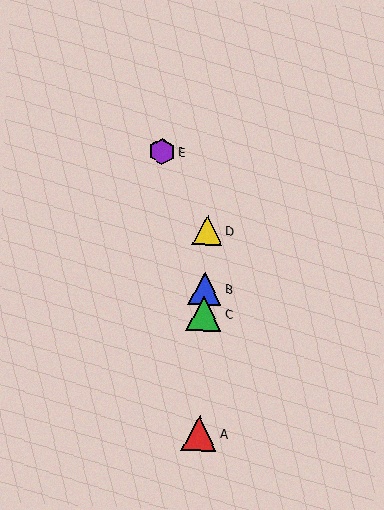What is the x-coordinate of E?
Object E is at x≈162.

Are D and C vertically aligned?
Yes, both are at x≈207.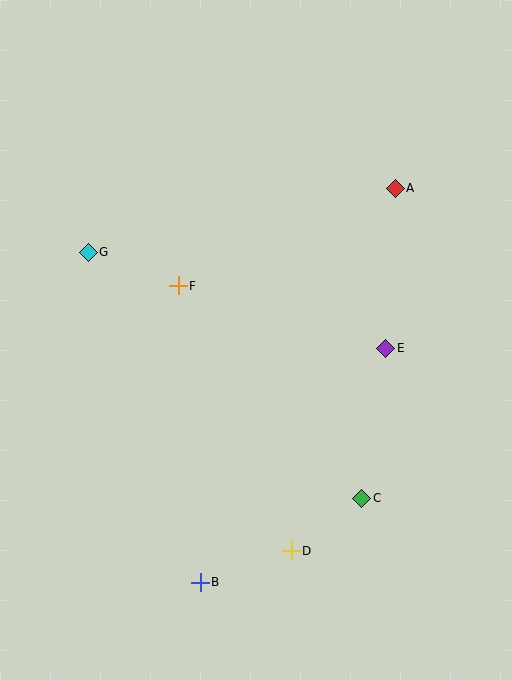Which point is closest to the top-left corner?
Point G is closest to the top-left corner.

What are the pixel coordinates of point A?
Point A is at (395, 188).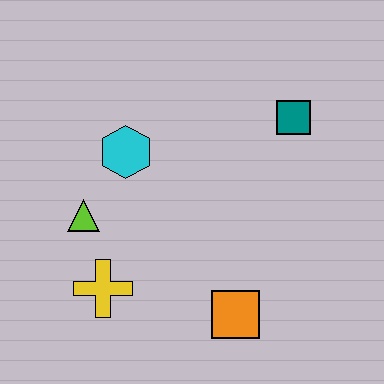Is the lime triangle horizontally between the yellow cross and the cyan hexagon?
No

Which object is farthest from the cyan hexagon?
The orange square is farthest from the cyan hexagon.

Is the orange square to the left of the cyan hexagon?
No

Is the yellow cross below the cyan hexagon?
Yes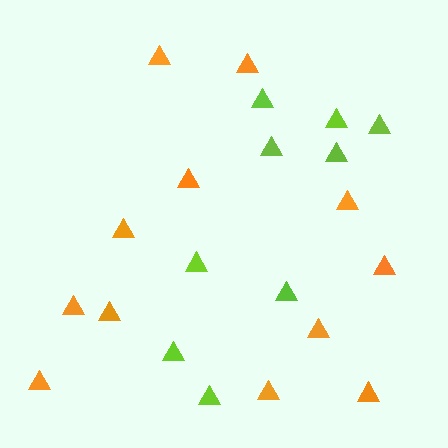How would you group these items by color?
There are 2 groups: one group of lime triangles (9) and one group of orange triangles (12).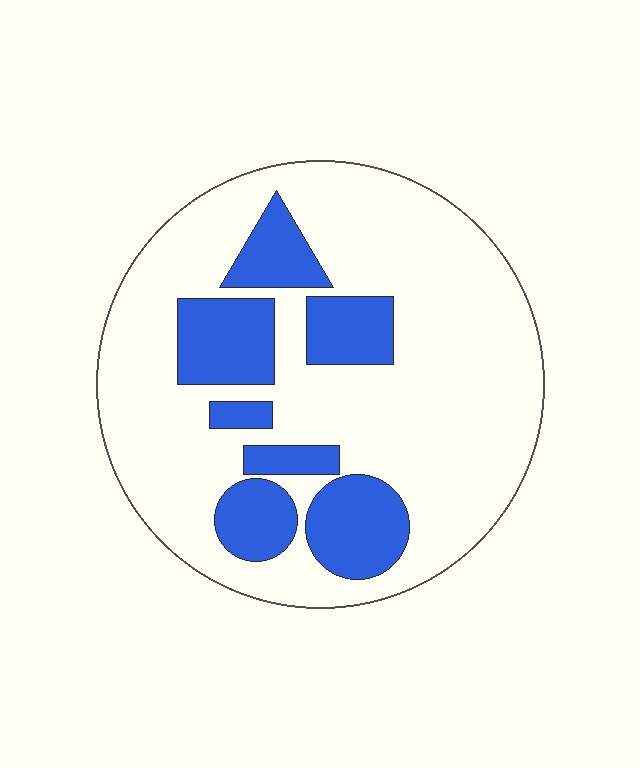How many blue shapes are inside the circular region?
7.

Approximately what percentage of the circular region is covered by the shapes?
Approximately 25%.